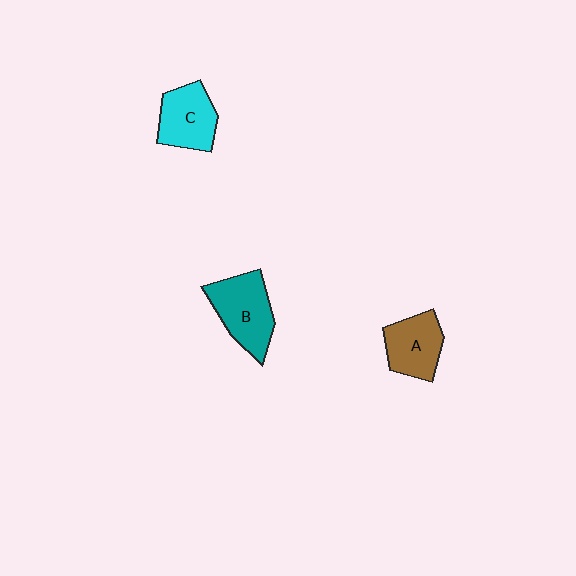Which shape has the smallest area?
Shape A (brown).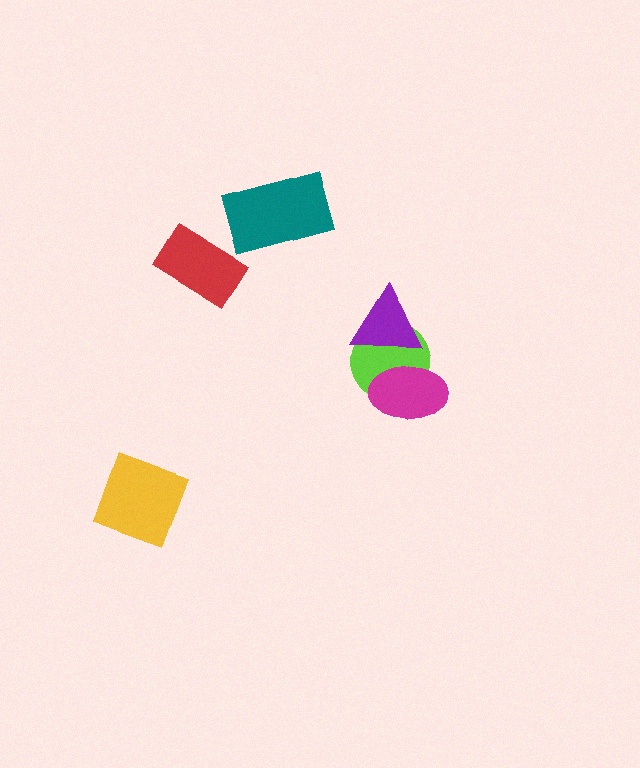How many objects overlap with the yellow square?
0 objects overlap with the yellow square.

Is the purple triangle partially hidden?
Yes, it is partially covered by another shape.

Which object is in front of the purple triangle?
The magenta ellipse is in front of the purple triangle.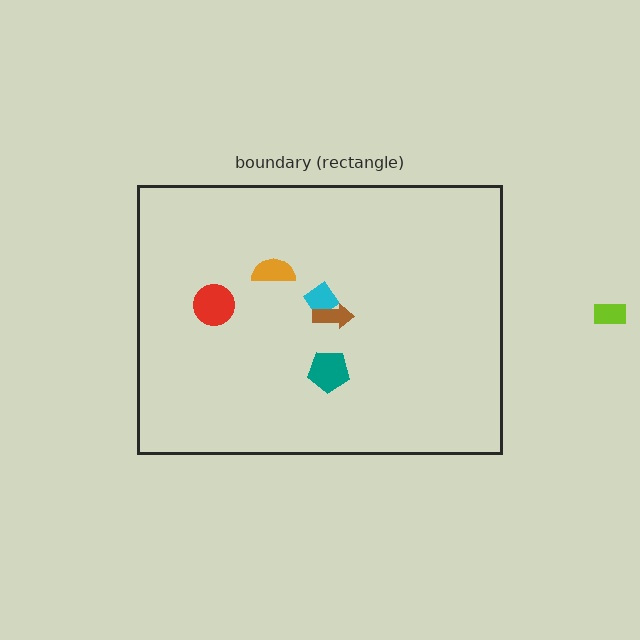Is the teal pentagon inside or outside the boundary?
Inside.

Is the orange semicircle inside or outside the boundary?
Inside.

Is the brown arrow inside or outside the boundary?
Inside.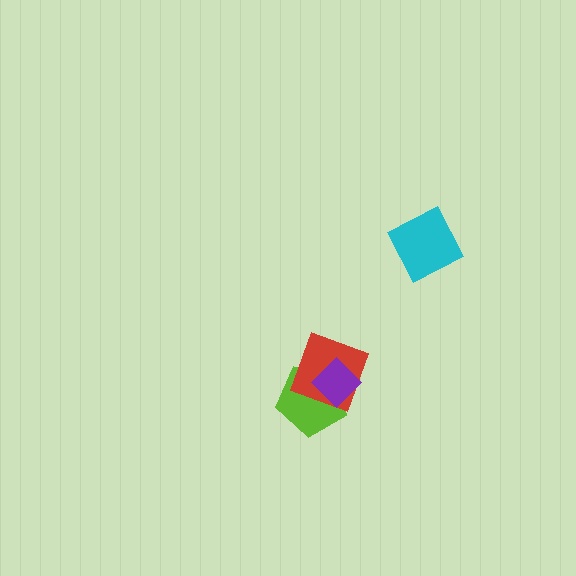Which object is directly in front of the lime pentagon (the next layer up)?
The red square is directly in front of the lime pentagon.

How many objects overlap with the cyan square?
0 objects overlap with the cyan square.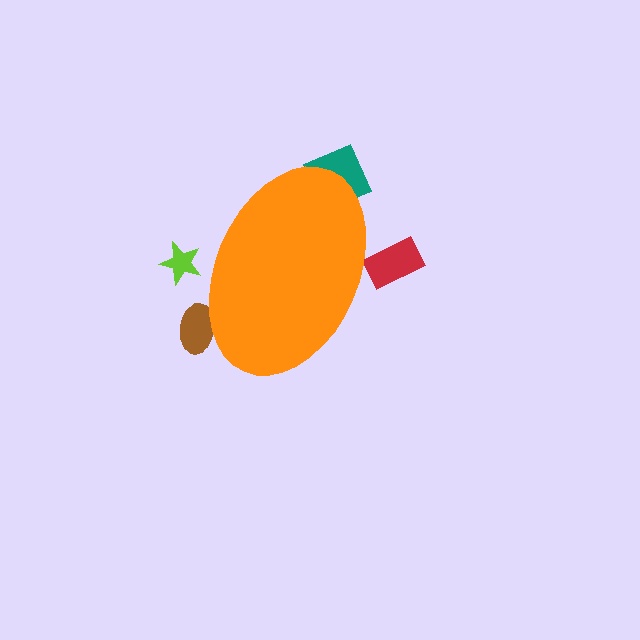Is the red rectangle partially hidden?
Yes, the red rectangle is partially hidden behind the orange ellipse.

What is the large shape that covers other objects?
An orange ellipse.